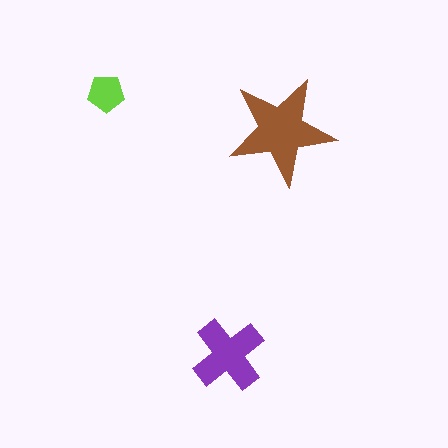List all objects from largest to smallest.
The brown star, the purple cross, the lime pentagon.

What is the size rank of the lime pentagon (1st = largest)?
3rd.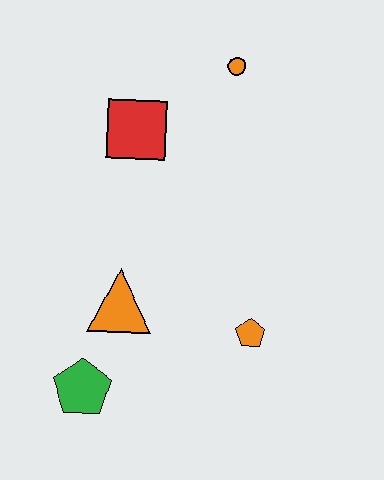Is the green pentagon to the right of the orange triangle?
No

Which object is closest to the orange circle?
The red square is closest to the orange circle.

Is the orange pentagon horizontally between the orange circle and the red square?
No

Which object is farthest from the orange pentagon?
The orange circle is farthest from the orange pentagon.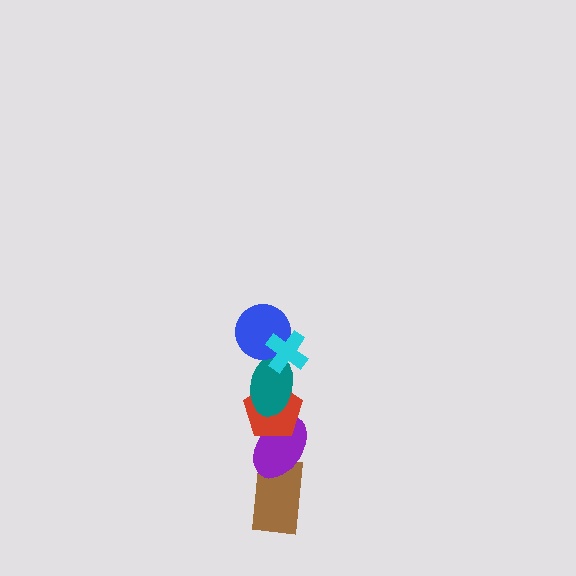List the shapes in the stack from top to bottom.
From top to bottom: the cyan cross, the blue circle, the teal ellipse, the red pentagon, the purple ellipse, the brown rectangle.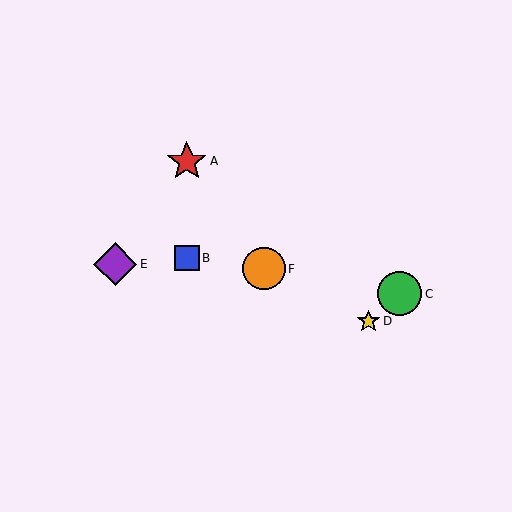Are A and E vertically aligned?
No, A is at x≈187 and E is at x≈115.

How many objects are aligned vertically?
2 objects (A, B) are aligned vertically.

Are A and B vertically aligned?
Yes, both are at x≈187.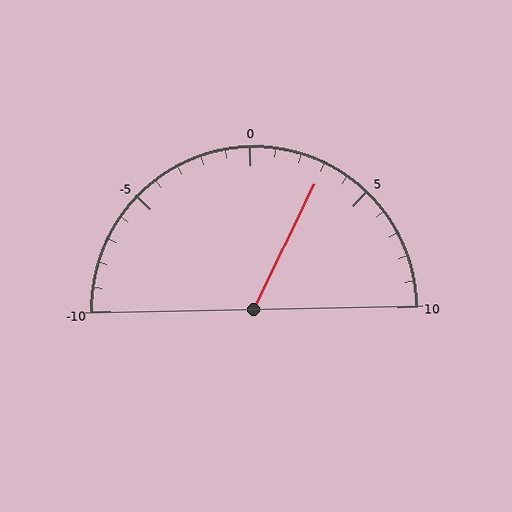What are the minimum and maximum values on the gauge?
The gauge ranges from -10 to 10.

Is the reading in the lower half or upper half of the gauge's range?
The reading is in the upper half of the range (-10 to 10).